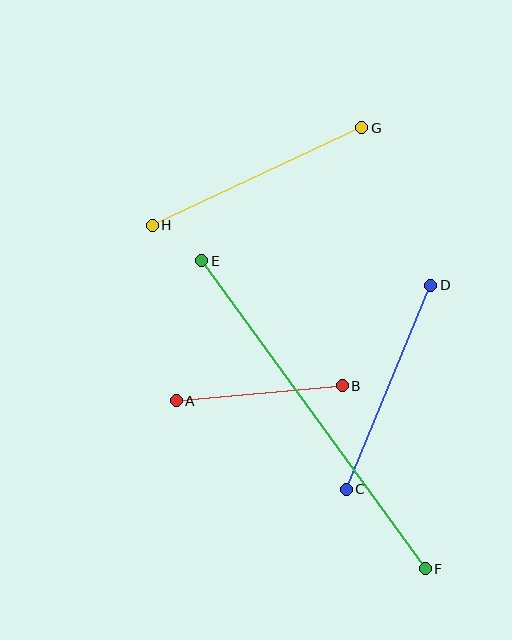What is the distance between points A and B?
The distance is approximately 166 pixels.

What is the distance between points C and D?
The distance is approximately 221 pixels.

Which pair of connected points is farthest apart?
Points E and F are farthest apart.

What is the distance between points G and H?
The distance is approximately 231 pixels.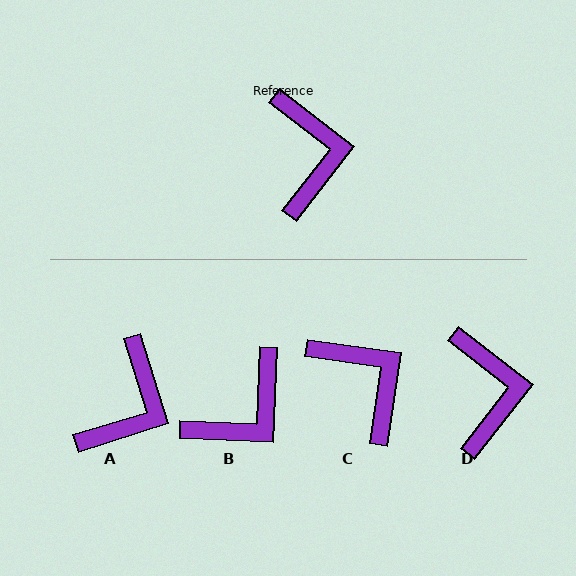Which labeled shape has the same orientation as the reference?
D.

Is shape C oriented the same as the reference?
No, it is off by about 30 degrees.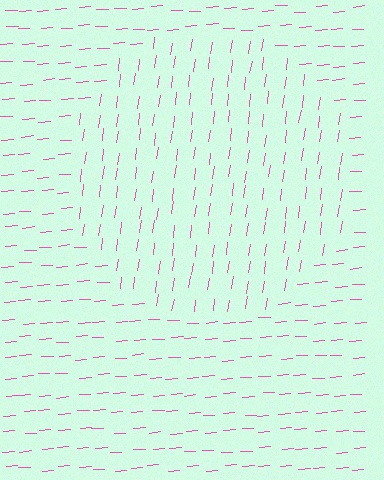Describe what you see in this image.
The image is filled with small pink line segments. A circle region in the image has lines oriented differently from the surrounding lines, creating a visible texture boundary.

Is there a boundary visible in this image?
Yes, there is a texture boundary formed by a change in line orientation.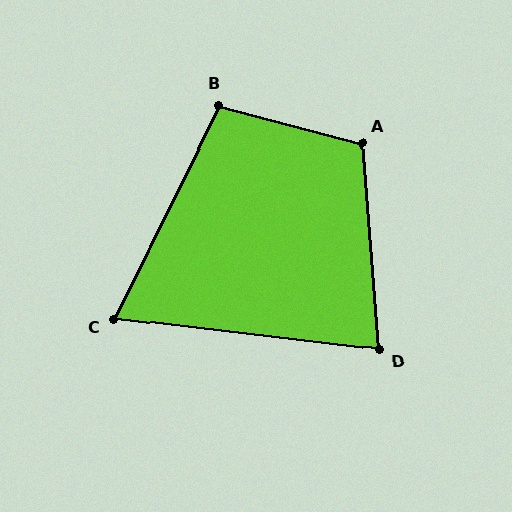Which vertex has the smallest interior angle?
C, at approximately 70 degrees.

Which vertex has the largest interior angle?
A, at approximately 110 degrees.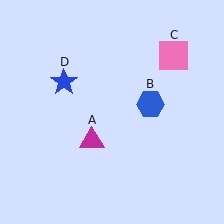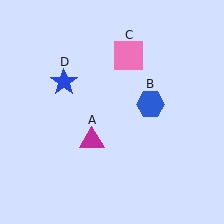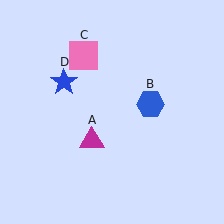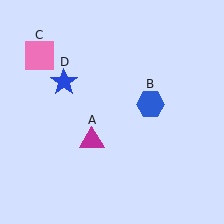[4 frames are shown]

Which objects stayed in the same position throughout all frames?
Magenta triangle (object A) and blue hexagon (object B) and blue star (object D) remained stationary.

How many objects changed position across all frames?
1 object changed position: pink square (object C).